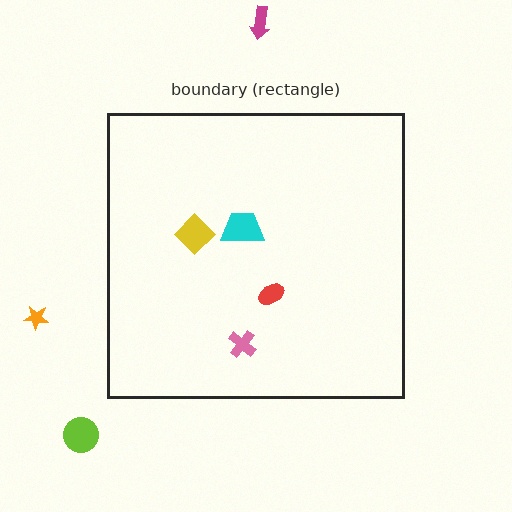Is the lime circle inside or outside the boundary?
Outside.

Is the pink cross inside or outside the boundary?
Inside.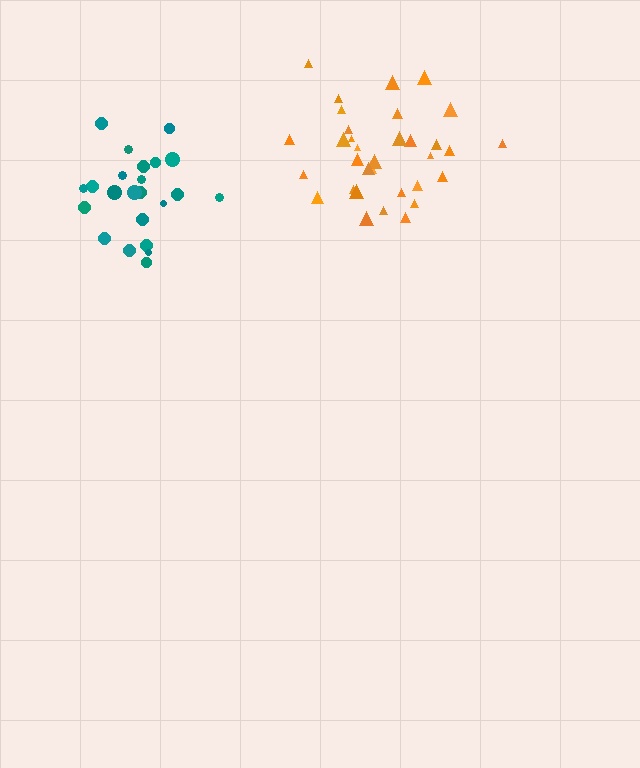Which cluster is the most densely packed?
Orange.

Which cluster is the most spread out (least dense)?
Teal.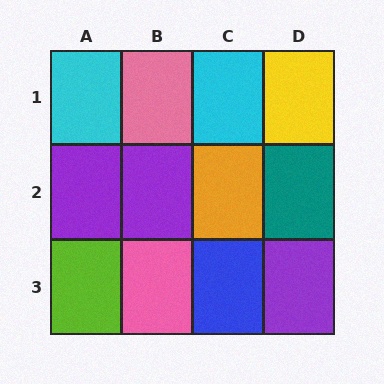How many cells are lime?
1 cell is lime.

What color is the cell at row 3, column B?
Pink.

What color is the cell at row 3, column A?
Lime.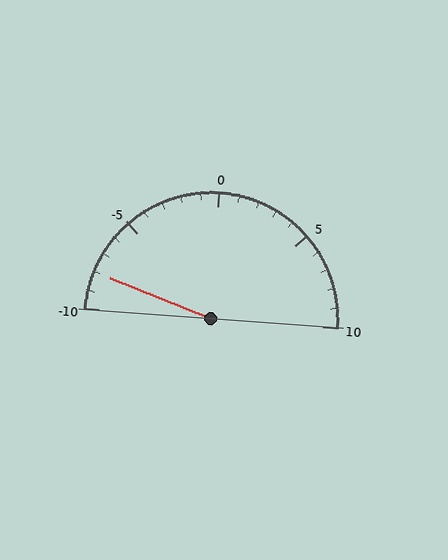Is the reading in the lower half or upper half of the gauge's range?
The reading is in the lower half of the range (-10 to 10).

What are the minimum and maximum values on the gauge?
The gauge ranges from -10 to 10.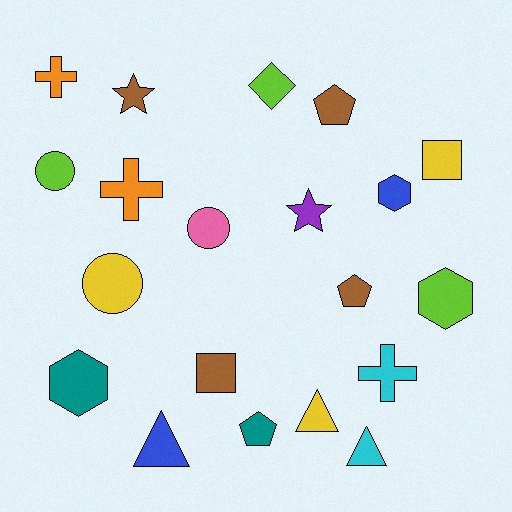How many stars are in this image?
There are 2 stars.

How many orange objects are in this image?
There are 2 orange objects.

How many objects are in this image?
There are 20 objects.